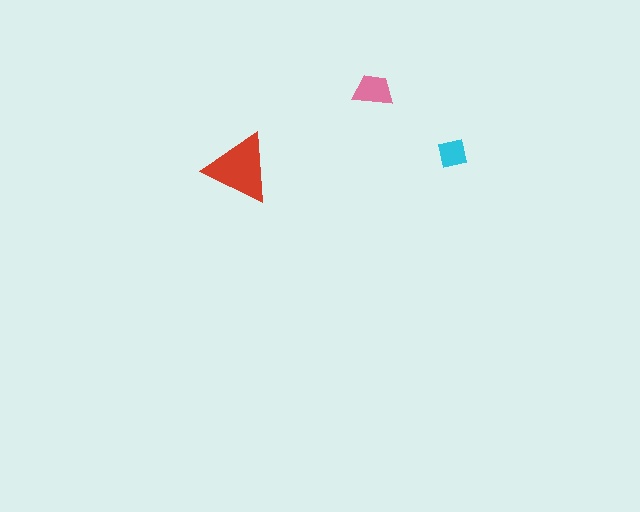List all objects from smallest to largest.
The cyan square, the pink trapezoid, the red triangle.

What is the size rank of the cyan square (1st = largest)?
3rd.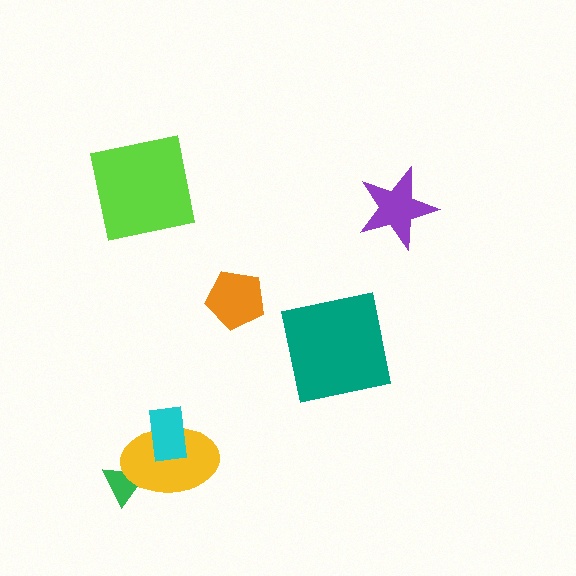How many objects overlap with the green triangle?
1 object overlaps with the green triangle.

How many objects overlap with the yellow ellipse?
2 objects overlap with the yellow ellipse.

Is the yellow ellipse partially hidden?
Yes, it is partially covered by another shape.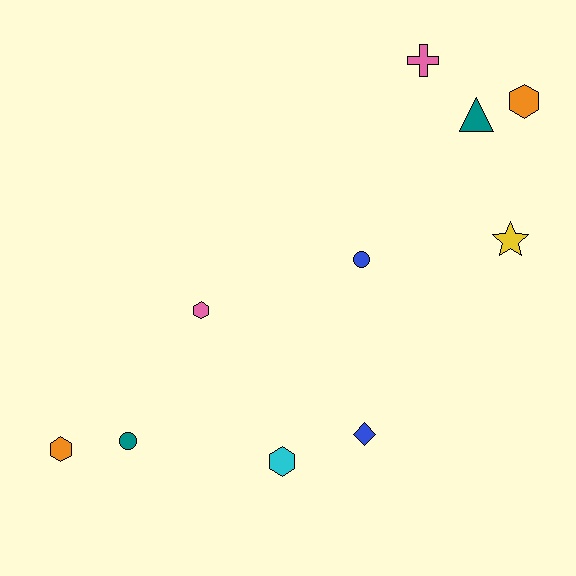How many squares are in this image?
There are no squares.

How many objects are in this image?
There are 10 objects.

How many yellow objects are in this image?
There is 1 yellow object.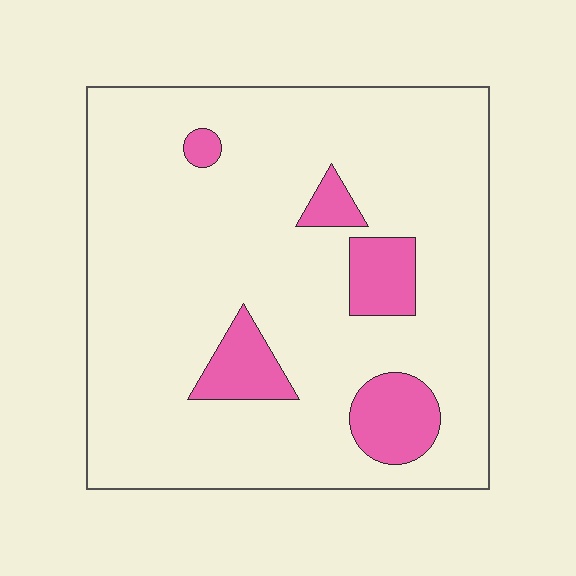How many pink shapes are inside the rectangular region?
5.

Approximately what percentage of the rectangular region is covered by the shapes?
Approximately 15%.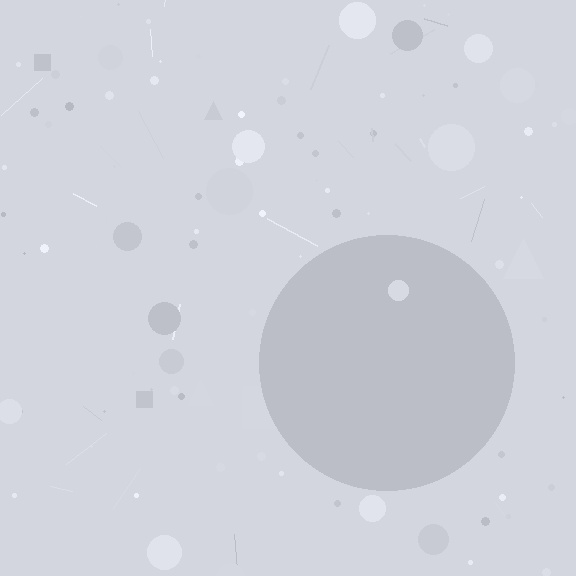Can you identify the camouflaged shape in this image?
The camouflaged shape is a circle.